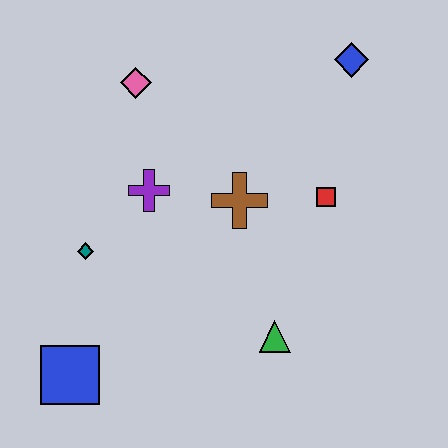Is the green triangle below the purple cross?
Yes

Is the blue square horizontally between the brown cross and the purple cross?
No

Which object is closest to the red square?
The brown cross is closest to the red square.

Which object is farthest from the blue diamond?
The blue square is farthest from the blue diamond.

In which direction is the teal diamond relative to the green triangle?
The teal diamond is to the left of the green triangle.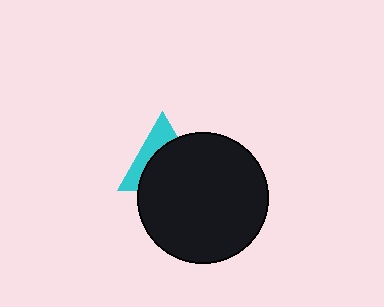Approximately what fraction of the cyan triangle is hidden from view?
Roughly 64% of the cyan triangle is hidden behind the black circle.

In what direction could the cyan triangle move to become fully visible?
The cyan triangle could move toward the upper-left. That would shift it out from behind the black circle entirely.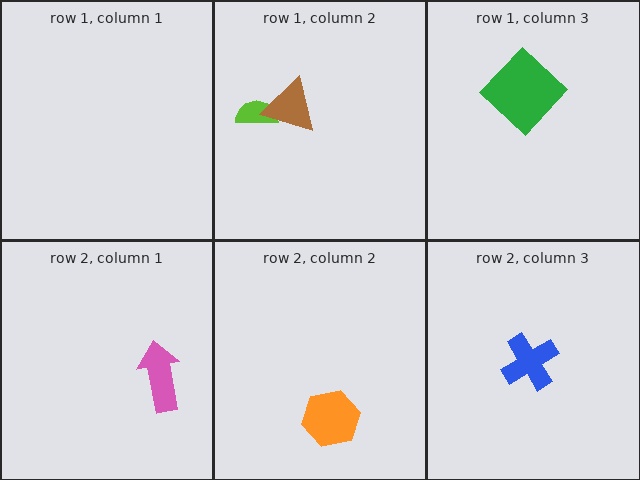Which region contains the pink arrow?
The row 2, column 1 region.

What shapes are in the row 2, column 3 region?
The blue cross.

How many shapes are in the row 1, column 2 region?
2.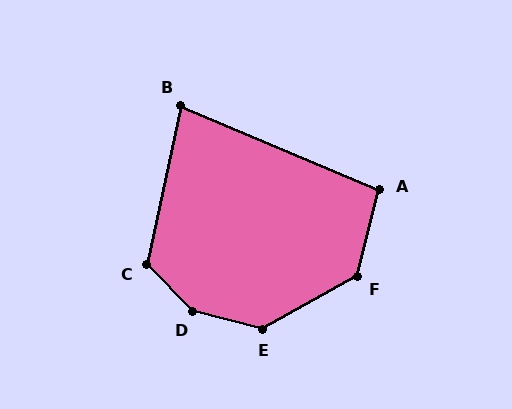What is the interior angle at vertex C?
Approximately 124 degrees (obtuse).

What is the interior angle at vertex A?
Approximately 99 degrees (obtuse).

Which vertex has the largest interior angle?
D, at approximately 148 degrees.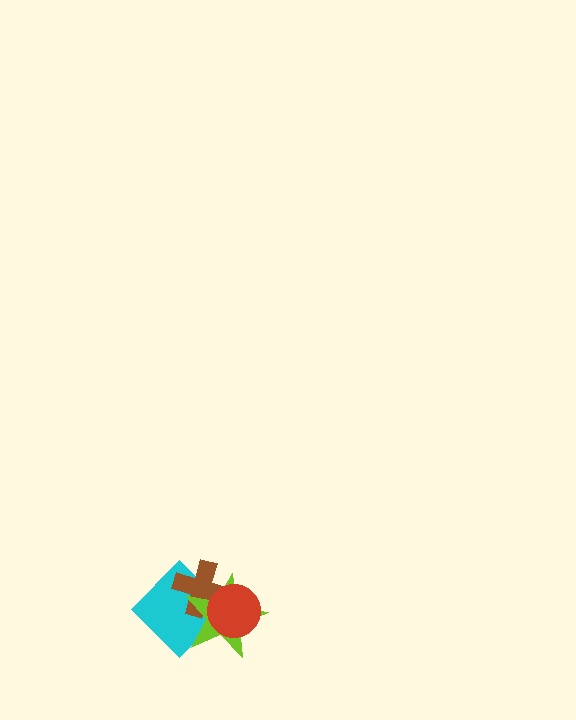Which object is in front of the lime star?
The red circle is in front of the lime star.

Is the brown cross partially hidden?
Yes, it is partially covered by another shape.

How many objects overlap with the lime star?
3 objects overlap with the lime star.